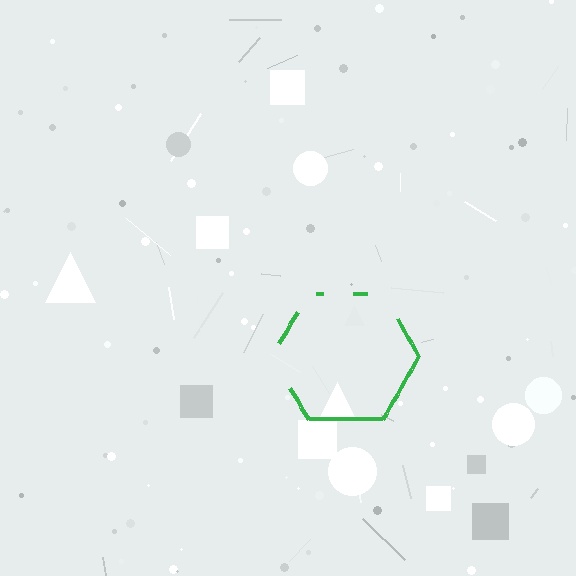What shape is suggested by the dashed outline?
The dashed outline suggests a hexagon.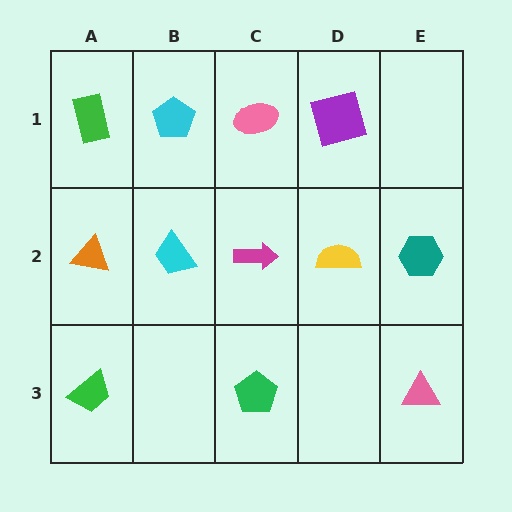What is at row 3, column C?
A green pentagon.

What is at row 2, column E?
A teal hexagon.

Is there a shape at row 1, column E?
No, that cell is empty.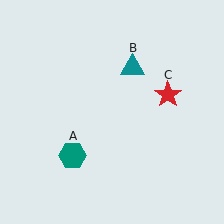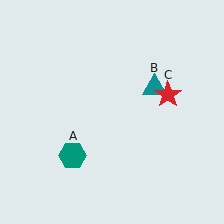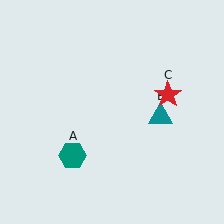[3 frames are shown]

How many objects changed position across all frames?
1 object changed position: teal triangle (object B).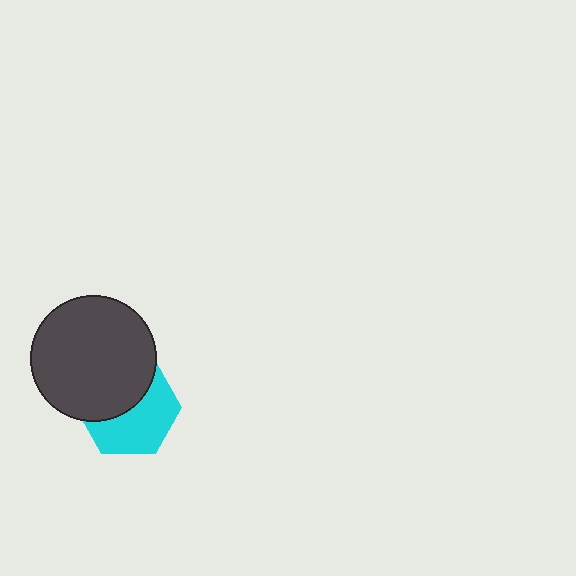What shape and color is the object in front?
The object in front is a dark gray circle.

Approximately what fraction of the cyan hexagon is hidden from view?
Roughly 46% of the cyan hexagon is hidden behind the dark gray circle.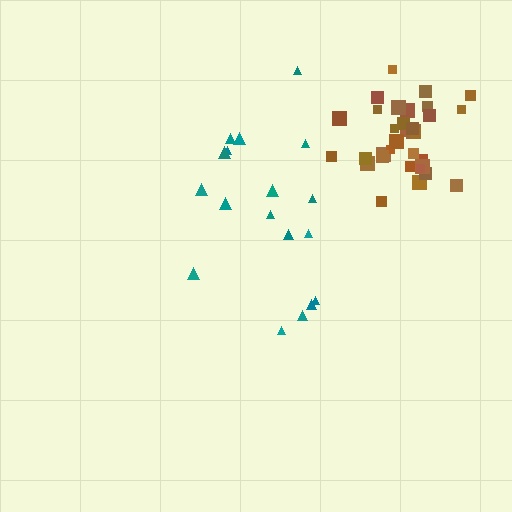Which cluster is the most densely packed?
Brown.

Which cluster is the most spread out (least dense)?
Teal.